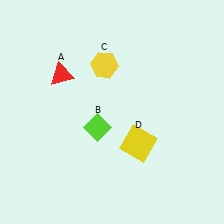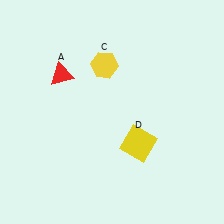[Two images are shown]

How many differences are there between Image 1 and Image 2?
There is 1 difference between the two images.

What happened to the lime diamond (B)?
The lime diamond (B) was removed in Image 2. It was in the bottom-left area of Image 1.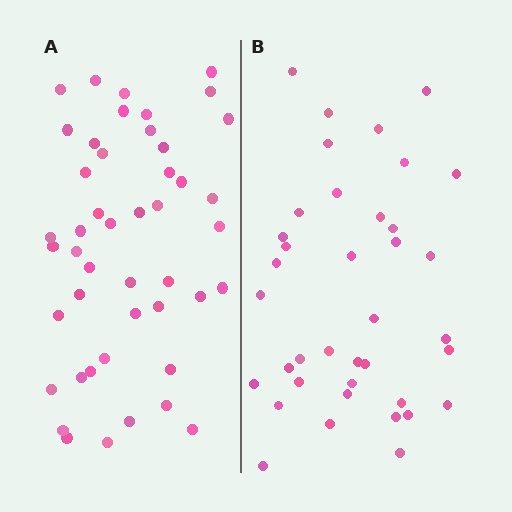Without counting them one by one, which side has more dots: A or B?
Region A (the left region) has more dots.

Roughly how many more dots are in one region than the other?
Region A has roughly 8 or so more dots than region B.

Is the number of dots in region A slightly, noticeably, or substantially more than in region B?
Region A has only slightly more — the two regions are fairly close. The ratio is roughly 1.2 to 1.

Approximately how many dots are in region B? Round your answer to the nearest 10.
About 40 dots. (The exact count is 38, which rounds to 40.)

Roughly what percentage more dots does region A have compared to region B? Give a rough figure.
About 20% more.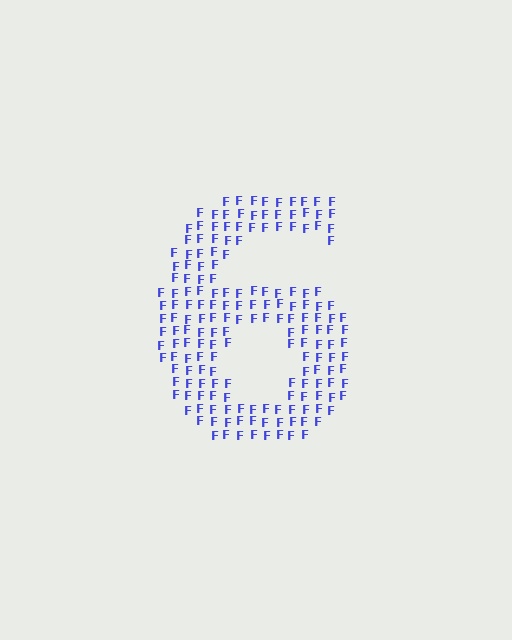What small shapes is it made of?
It is made of small letter F's.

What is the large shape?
The large shape is the digit 6.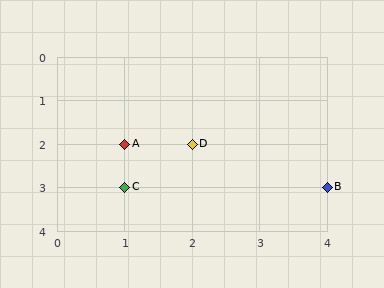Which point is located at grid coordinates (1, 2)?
Point A is at (1, 2).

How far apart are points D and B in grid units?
Points D and B are 2 columns and 1 row apart (about 2.2 grid units diagonally).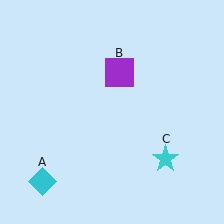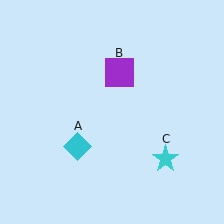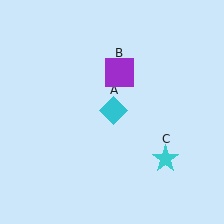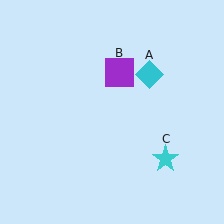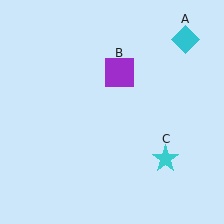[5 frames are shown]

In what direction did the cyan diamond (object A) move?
The cyan diamond (object A) moved up and to the right.